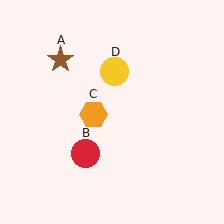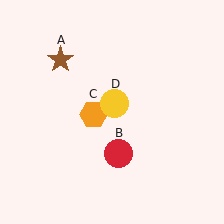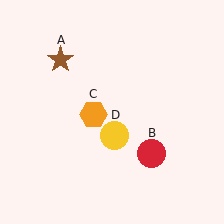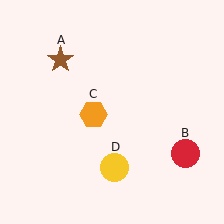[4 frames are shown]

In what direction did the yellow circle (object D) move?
The yellow circle (object D) moved down.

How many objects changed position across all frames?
2 objects changed position: red circle (object B), yellow circle (object D).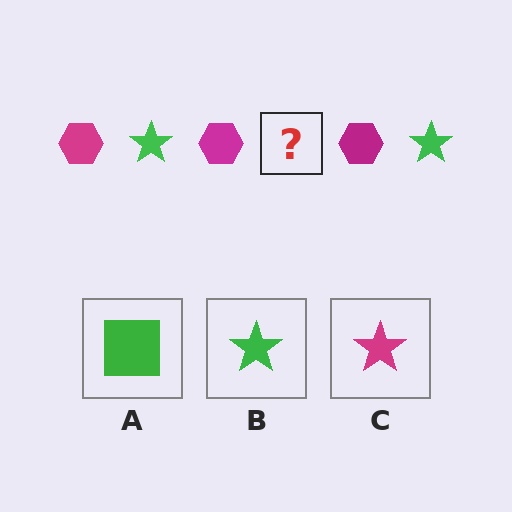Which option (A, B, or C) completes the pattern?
B.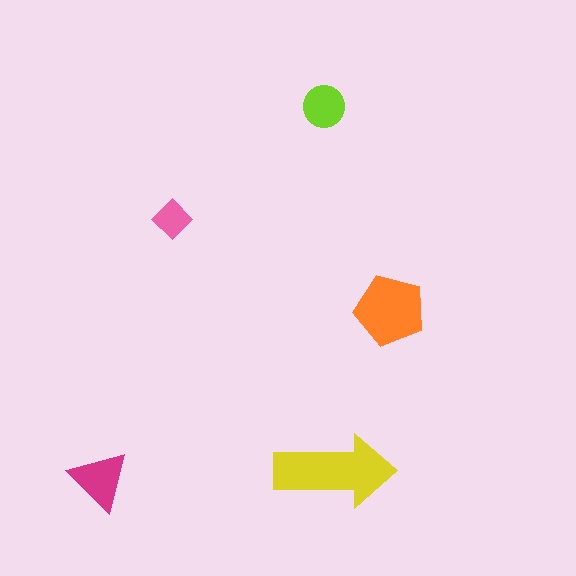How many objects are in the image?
There are 5 objects in the image.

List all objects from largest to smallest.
The yellow arrow, the orange pentagon, the magenta triangle, the lime circle, the pink diamond.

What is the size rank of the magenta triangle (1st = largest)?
3rd.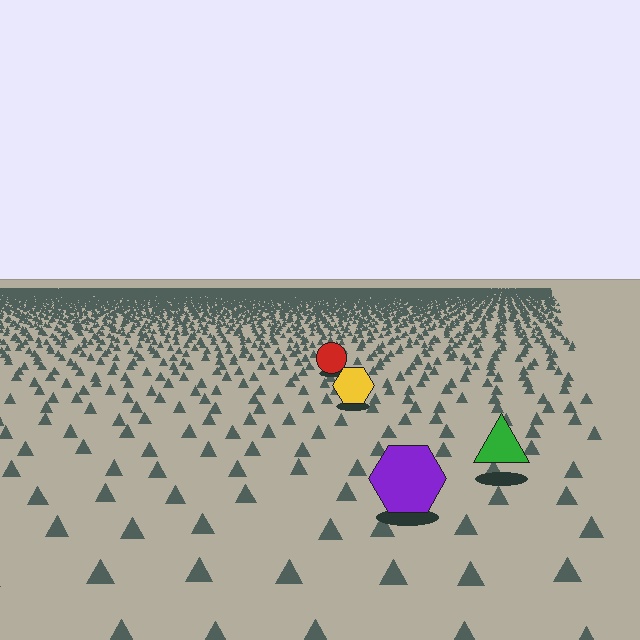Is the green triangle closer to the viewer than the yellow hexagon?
Yes. The green triangle is closer — you can tell from the texture gradient: the ground texture is coarser near it.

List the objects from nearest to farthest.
From nearest to farthest: the purple hexagon, the green triangle, the yellow hexagon, the red circle.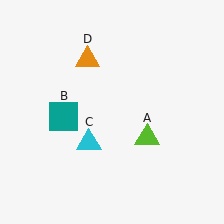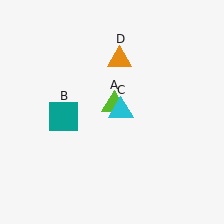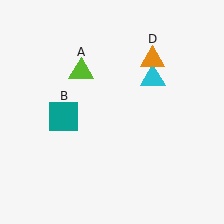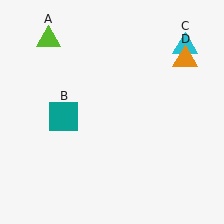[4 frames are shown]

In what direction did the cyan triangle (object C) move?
The cyan triangle (object C) moved up and to the right.